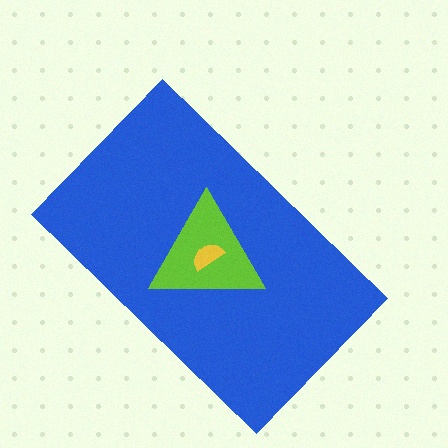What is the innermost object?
The yellow semicircle.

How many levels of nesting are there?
3.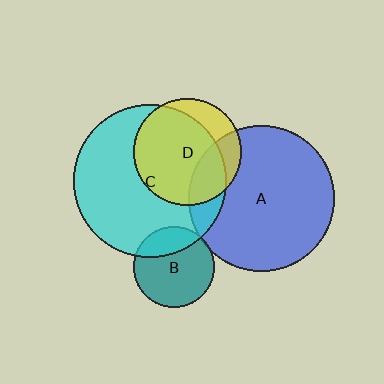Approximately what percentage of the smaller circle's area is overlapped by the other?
Approximately 15%.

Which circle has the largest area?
Circle C (cyan).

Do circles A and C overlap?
Yes.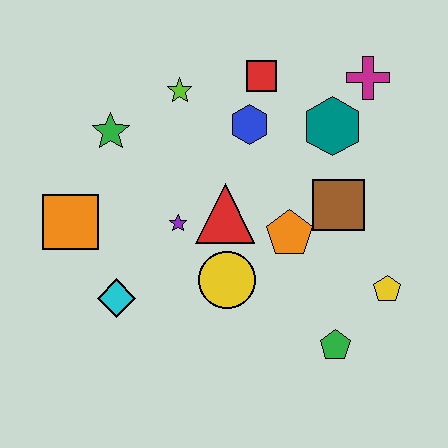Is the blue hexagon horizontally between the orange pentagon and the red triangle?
Yes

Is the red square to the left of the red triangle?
No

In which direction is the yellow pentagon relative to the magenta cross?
The yellow pentagon is below the magenta cross.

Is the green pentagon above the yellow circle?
No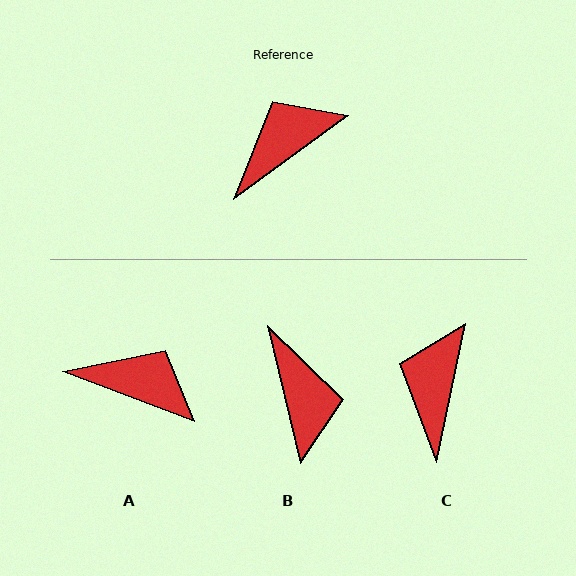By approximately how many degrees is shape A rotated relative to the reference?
Approximately 57 degrees clockwise.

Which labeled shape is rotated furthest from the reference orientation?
B, about 113 degrees away.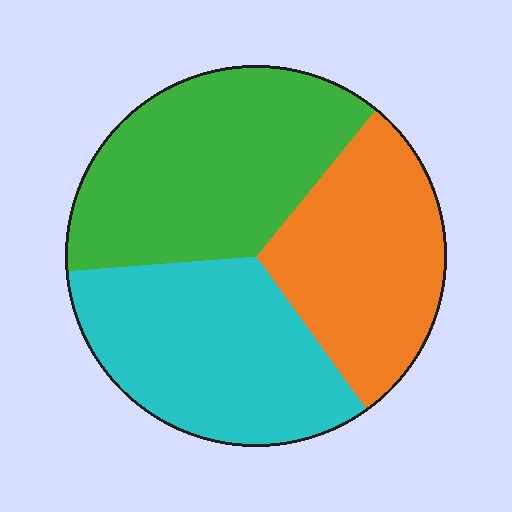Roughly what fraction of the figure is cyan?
Cyan covers around 35% of the figure.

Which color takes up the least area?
Orange, at roughly 30%.